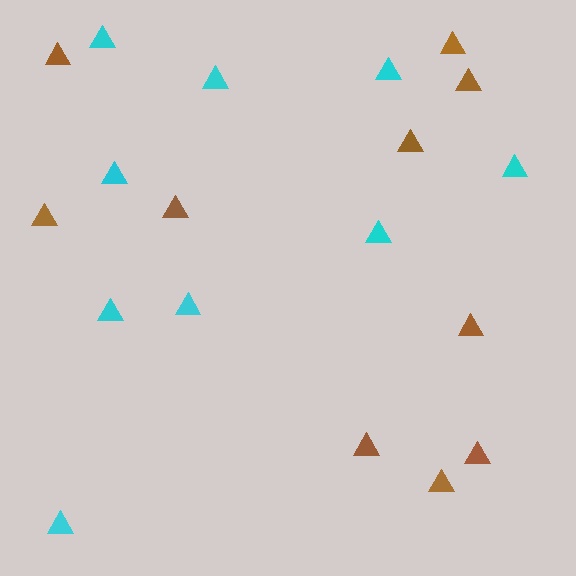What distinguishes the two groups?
There are 2 groups: one group of cyan triangles (9) and one group of brown triangles (10).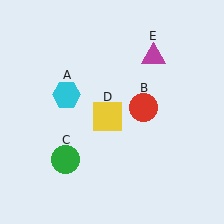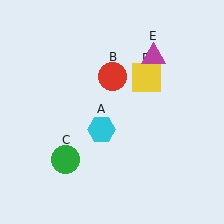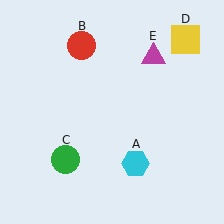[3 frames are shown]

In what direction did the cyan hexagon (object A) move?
The cyan hexagon (object A) moved down and to the right.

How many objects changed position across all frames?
3 objects changed position: cyan hexagon (object A), red circle (object B), yellow square (object D).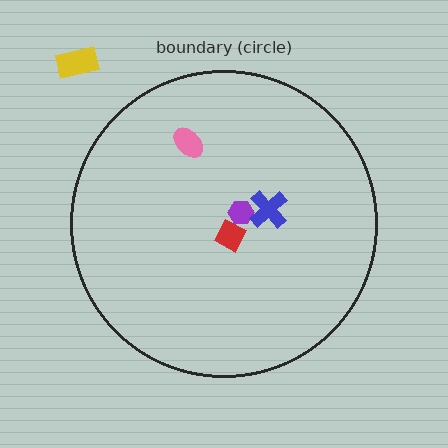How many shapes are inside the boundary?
4 inside, 1 outside.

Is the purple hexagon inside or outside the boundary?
Inside.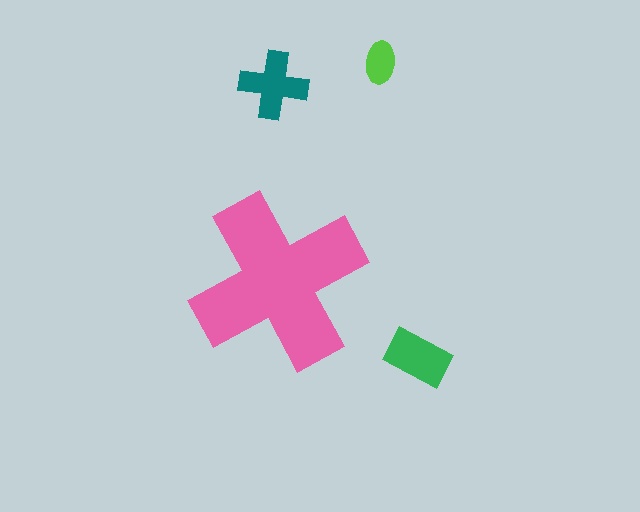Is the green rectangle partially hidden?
No, the green rectangle is fully visible.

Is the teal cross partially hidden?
No, the teal cross is fully visible.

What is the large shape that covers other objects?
A pink cross.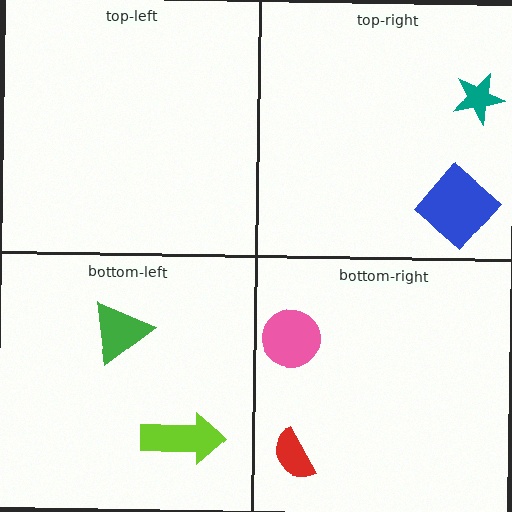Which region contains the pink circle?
The bottom-right region.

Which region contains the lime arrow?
The bottom-left region.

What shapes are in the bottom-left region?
The green triangle, the lime arrow.